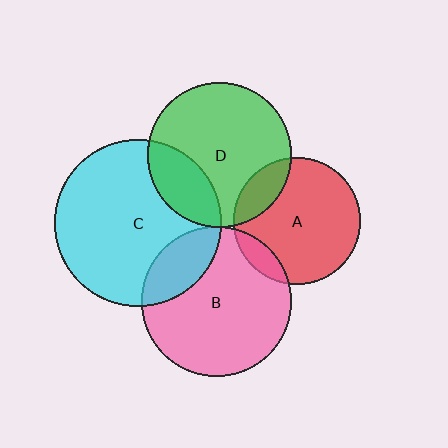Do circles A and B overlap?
Yes.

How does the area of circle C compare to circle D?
Approximately 1.3 times.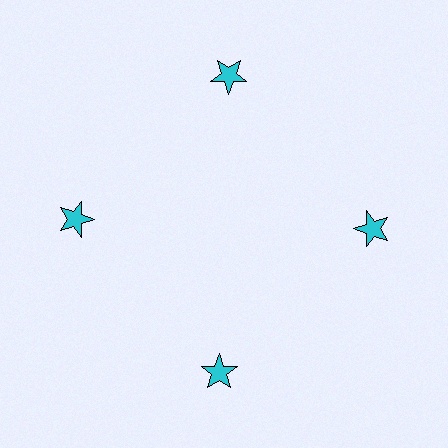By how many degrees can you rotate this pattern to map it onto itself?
The pattern maps onto itself every 90 degrees of rotation.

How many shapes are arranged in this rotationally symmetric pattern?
There are 4 shapes, arranged in 4 groups of 1.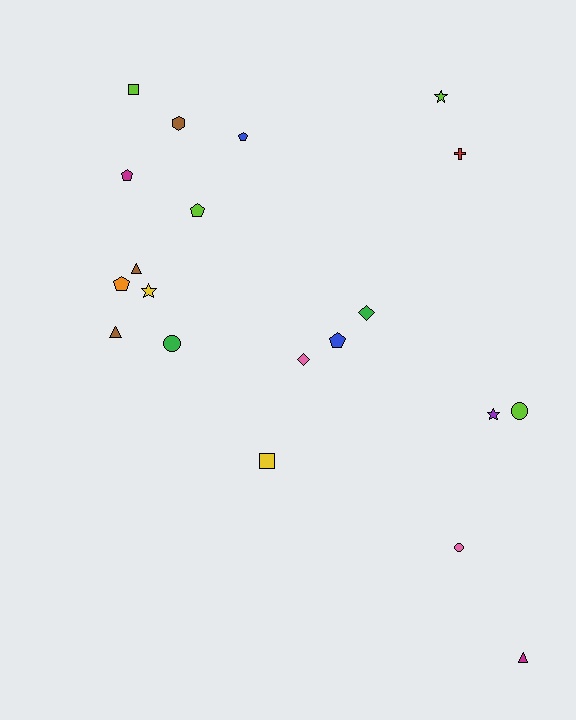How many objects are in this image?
There are 20 objects.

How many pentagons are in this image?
There are 5 pentagons.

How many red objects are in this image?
There is 1 red object.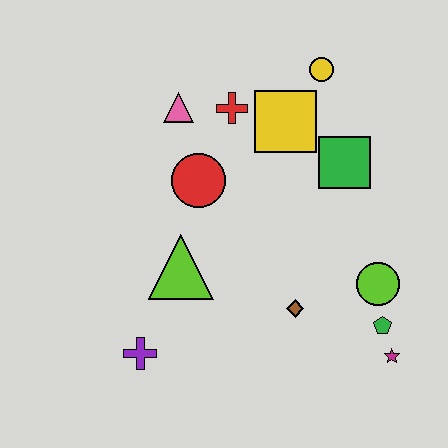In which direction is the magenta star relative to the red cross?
The magenta star is below the red cross.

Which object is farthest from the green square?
The purple cross is farthest from the green square.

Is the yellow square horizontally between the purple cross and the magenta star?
Yes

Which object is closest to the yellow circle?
The yellow square is closest to the yellow circle.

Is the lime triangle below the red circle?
Yes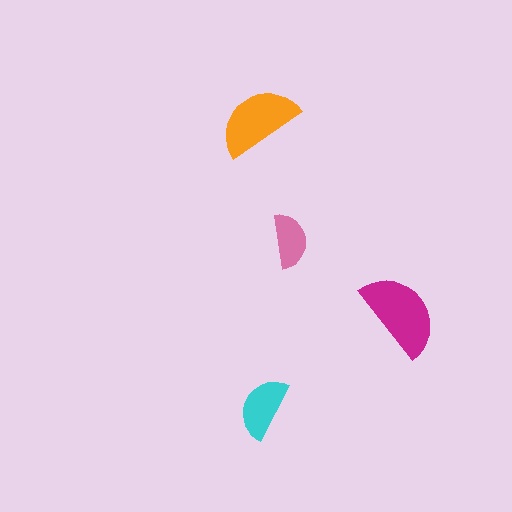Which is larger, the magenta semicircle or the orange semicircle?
The magenta one.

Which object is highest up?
The orange semicircle is topmost.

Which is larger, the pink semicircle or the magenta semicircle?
The magenta one.